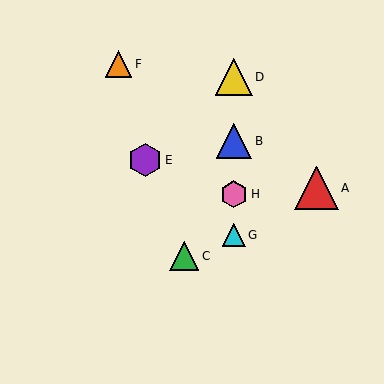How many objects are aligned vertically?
4 objects (B, D, G, H) are aligned vertically.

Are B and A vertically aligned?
No, B is at x≈234 and A is at x≈316.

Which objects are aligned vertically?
Objects B, D, G, H are aligned vertically.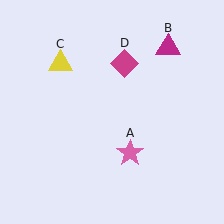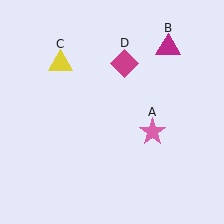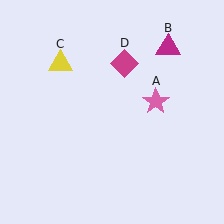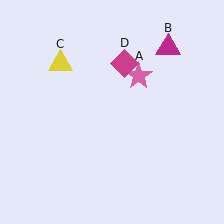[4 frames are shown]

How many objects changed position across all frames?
1 object changed position: pink star (object A).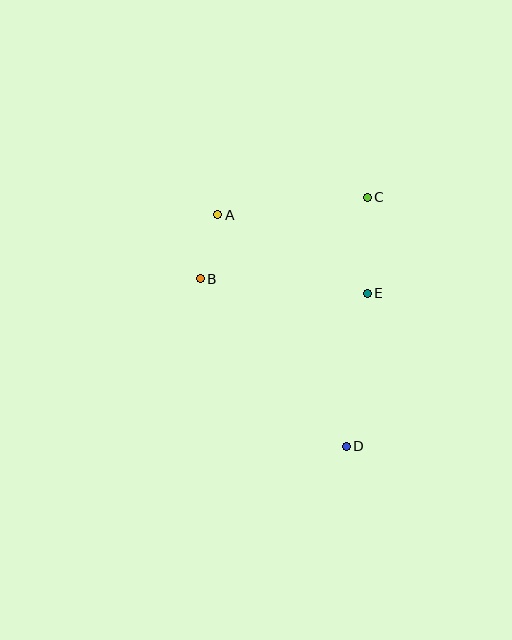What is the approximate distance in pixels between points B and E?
The distance between B and E is approximately 168 pixels.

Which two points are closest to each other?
Points A and B are closest to each other.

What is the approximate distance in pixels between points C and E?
The distance between C and E is approximately 96 pixels.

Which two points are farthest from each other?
Points A and D are farthest from each other.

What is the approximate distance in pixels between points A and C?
The distance between A and C is approximately 150 pixels.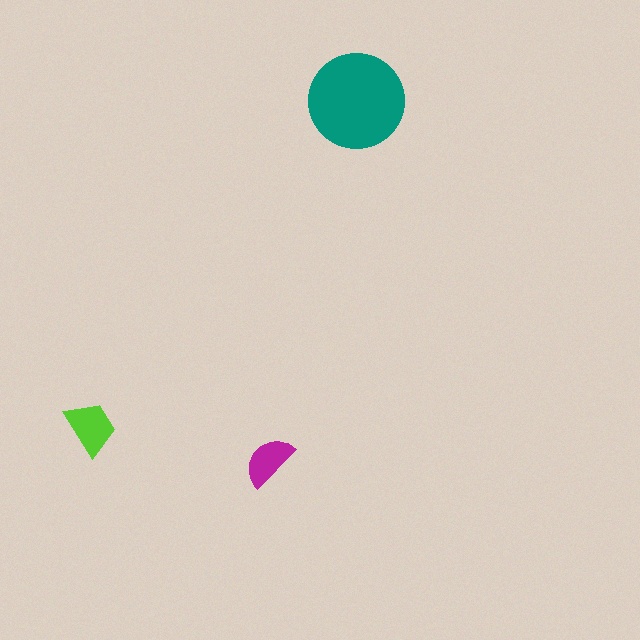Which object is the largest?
The teal circle.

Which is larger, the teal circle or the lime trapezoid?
The teal circle.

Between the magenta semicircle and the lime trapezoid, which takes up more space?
The lime trapezoid.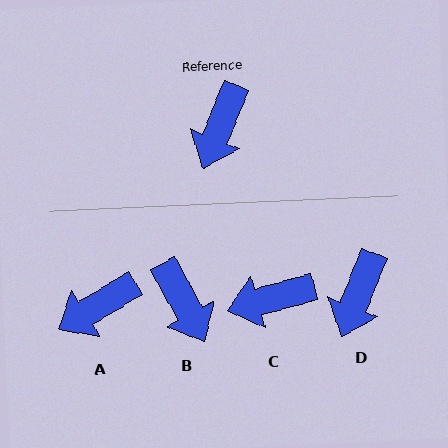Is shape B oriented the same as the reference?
No, it is off by about 50 degrees.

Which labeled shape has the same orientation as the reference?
D.